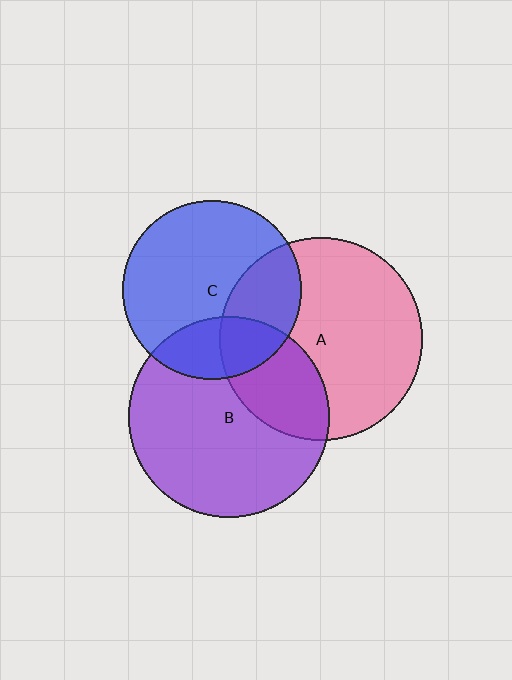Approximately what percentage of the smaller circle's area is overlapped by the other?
Approximately 25%.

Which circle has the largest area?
Circle A (pink).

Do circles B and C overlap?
Yes.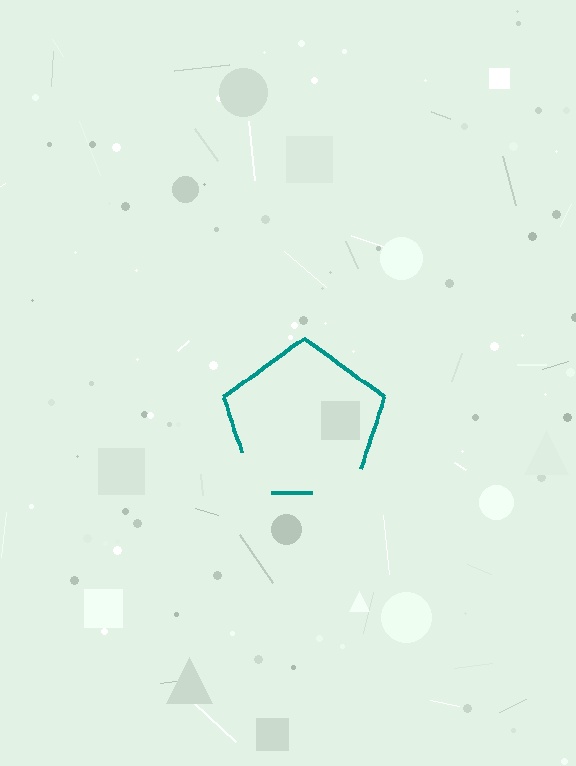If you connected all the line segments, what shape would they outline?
They would outline a pentagon.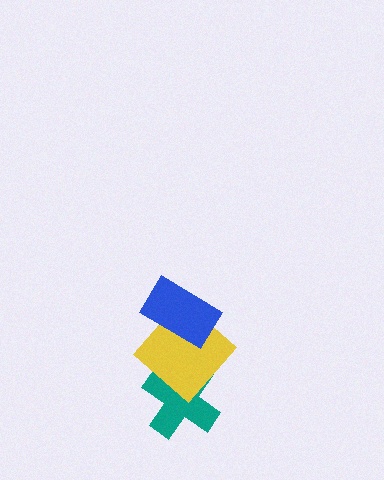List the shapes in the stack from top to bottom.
From top to bottom: the blue rectangle, the yellow diamond, the teal cross.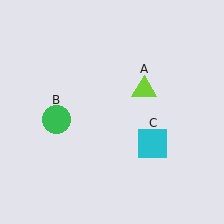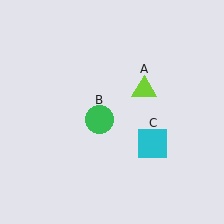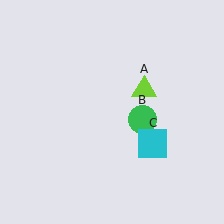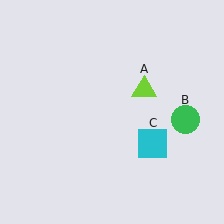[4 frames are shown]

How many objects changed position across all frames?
1 object changed position: green circle (object B).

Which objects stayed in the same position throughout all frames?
Lime triangle (object A) and cyan square (object C) remained stationary.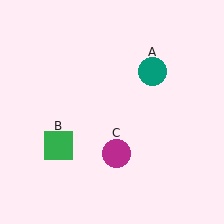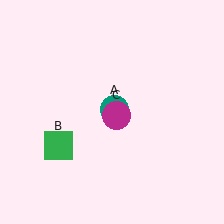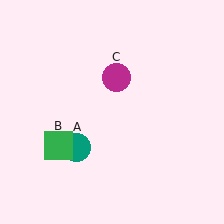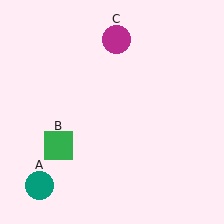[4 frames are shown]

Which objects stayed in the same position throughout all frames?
Green square (object B) remained stationary.